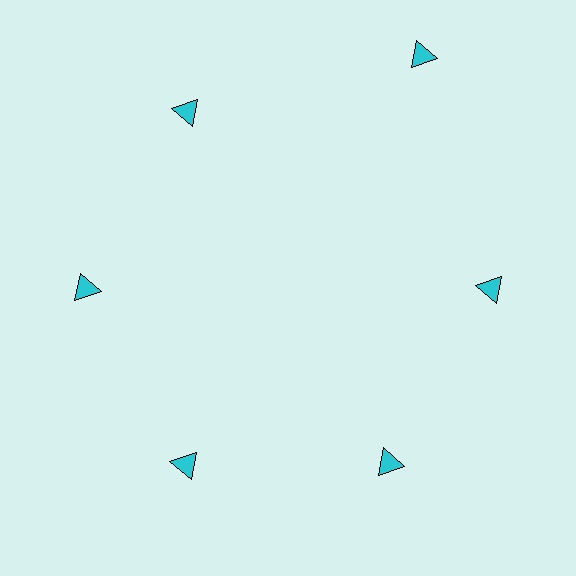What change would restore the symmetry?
The symmetry would be restored by moving it inward, back onto the ring so that all 6 triangles sit at equal angles and equal distance from the center.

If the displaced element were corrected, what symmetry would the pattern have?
It would have 6-fold rotational symmetry — the pattern would map onto itself every 60 degrees.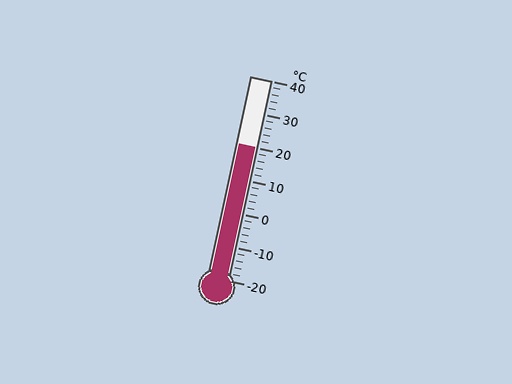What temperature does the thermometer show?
The thermometer shows approximately 20°C.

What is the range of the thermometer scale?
The thermometer scale ranges from -20°C to 40°C.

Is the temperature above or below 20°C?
The temperature is at 20°C.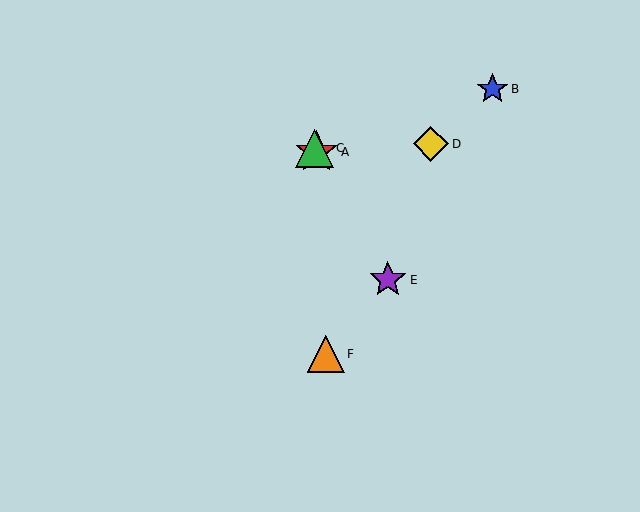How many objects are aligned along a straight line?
3 objects (A, C, E) are aligned along a straight line.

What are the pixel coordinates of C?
Object C is at (314, 148).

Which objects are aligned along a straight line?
Objects A, C, E are aligned along a straight line.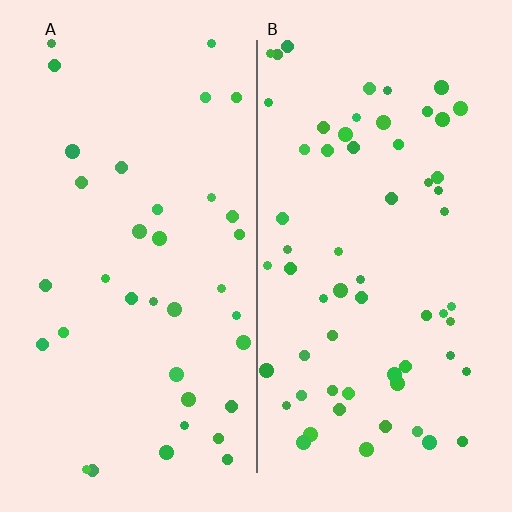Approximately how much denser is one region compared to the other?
Approximately 1.7× — region B over region A.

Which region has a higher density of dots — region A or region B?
B (the right).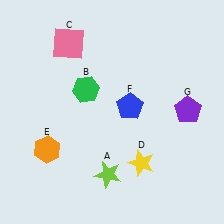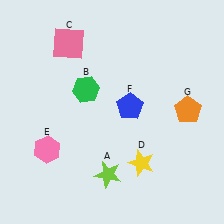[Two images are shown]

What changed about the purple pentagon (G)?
In Image 1, G is purple. In Image 2, it changed to orange.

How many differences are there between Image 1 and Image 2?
There are 2 differences between the two images.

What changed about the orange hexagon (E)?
In Image 1, E is orange. In Image 2, it changed to pink.